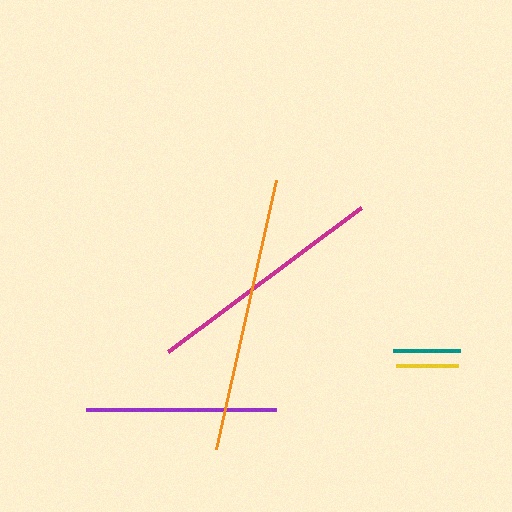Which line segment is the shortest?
The yellow line is the shortest at approximately 61 pixels.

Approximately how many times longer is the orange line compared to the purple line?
The orange line is approximately 1.5 times the length of the purple line.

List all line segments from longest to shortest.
From longest to shortest: orange, magenta, purple, teal, yellow.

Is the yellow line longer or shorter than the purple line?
The purple line is longer than the yellow line.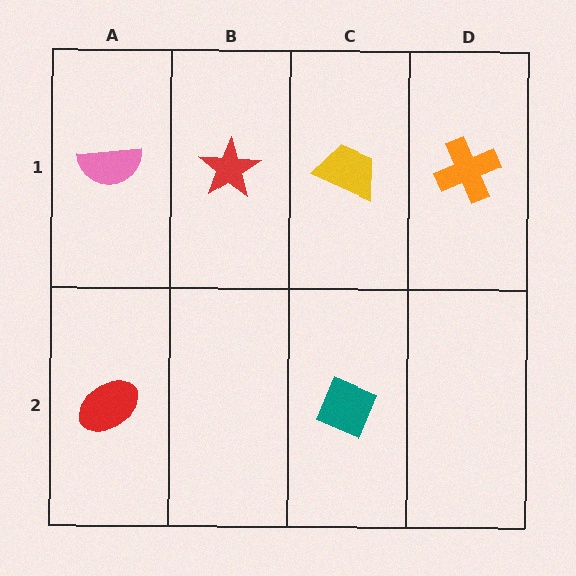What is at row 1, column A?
A pink semicircle.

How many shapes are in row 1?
4 shapes.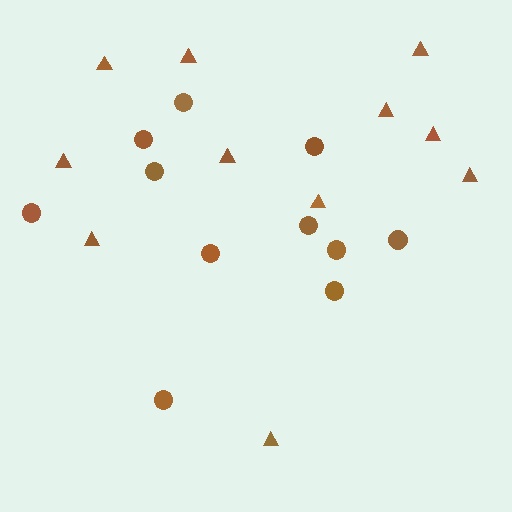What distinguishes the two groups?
There are 2 groups: one group of circles (11) and one group of triangles (11).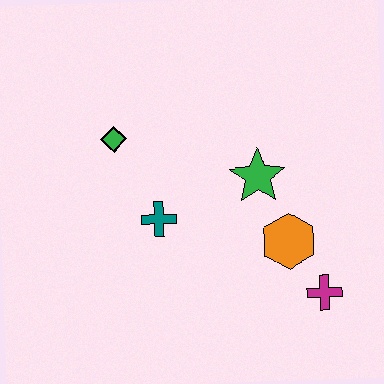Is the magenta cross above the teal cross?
No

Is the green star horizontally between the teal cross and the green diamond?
No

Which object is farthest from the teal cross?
The magenta cross is farthest from the teal cross.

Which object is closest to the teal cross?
The green diamond is closest to the teal cross.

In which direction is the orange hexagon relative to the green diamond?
The orange hexagon is to the right of the green diamond.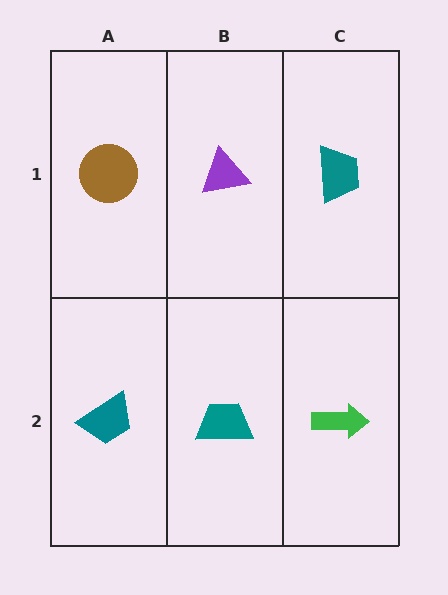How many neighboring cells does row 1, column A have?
2.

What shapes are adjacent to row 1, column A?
A teal trapezoid (row 2, column A), a purple triangle (row 1, column B).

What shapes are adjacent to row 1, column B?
A teal trapezoid (row 2, column B), a brown circle (row 1, column A), a teal trapezoid (row 1, column C).